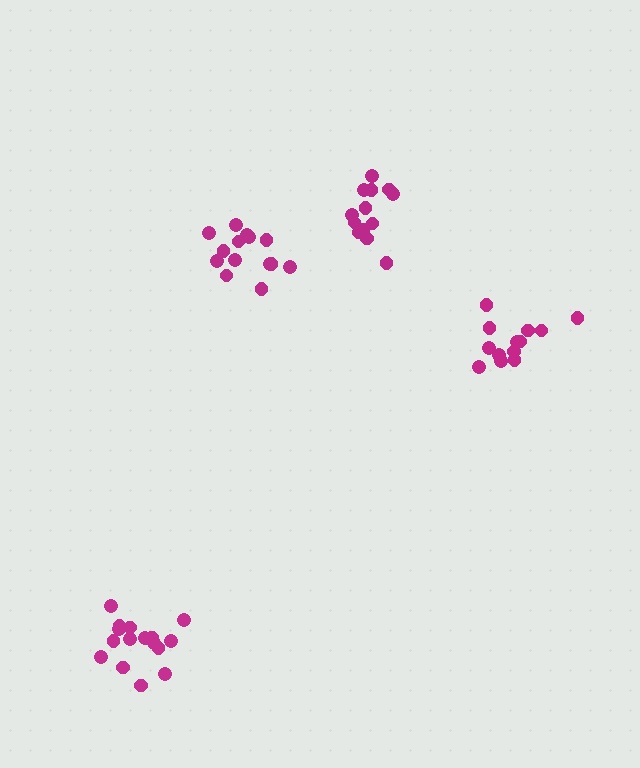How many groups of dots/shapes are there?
There are 4 groups.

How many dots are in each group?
Group 1: 13 dots, Group 2: 14 dots, Group 3: 16 dots, Group 4: 13 dots (56 total).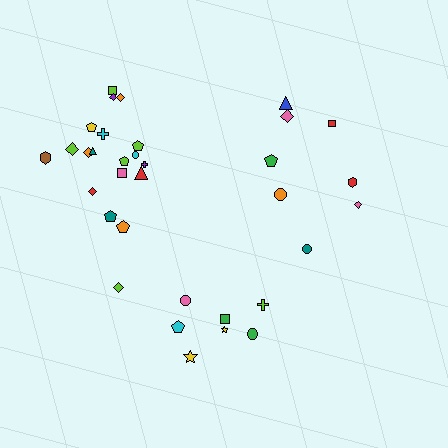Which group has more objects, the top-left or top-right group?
The top-left group.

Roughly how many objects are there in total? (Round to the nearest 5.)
Roughly 35 objects in total.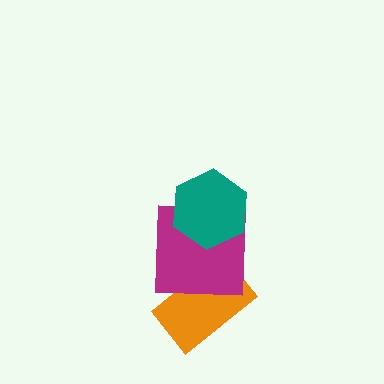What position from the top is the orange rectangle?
The orange rectangle is 3rd from the top.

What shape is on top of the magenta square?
The teal hexagon is on top of the magenta square.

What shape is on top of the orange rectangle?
The magenta square is on top of the orange rectangle.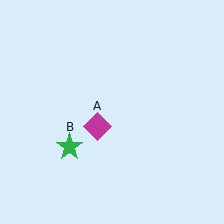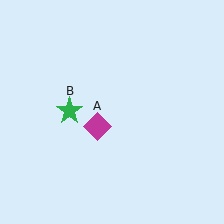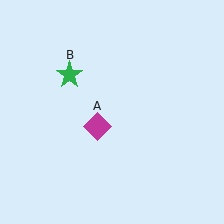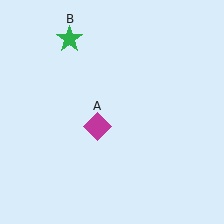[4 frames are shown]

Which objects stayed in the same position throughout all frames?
Magenta diamond (object A) remained stationary.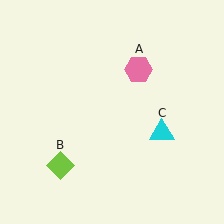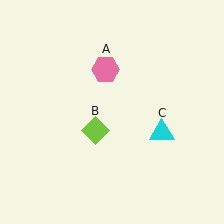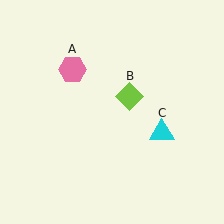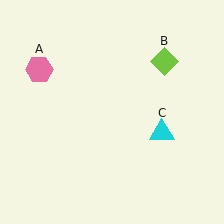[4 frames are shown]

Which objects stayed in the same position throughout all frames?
Cyan triangle (object C) remained stationary.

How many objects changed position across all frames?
2 objects changed position: pink hexagon (object A), lime diamond (object B).